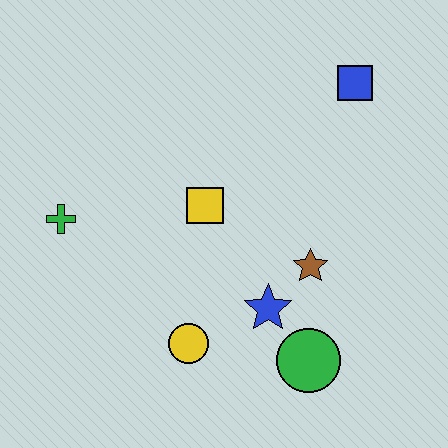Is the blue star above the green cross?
No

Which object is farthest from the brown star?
The green cross is farthest from the brown star.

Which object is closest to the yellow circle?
The blue star is closest to the yellow circle.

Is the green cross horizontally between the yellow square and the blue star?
No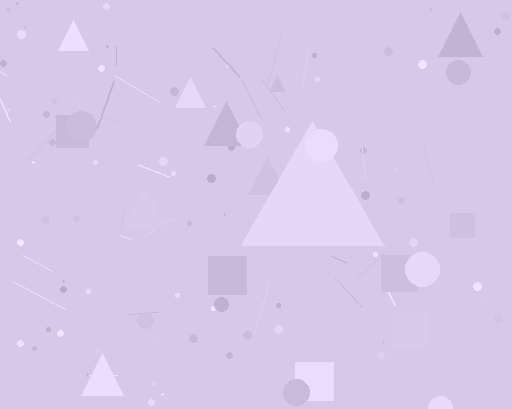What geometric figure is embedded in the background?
A triangle is embedded in the background.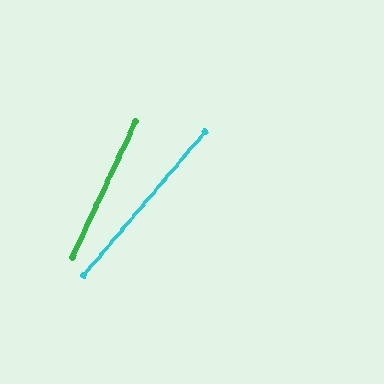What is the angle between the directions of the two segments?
Approximately 15 degrees.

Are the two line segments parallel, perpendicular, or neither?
Neither parallel nor perpendicular — they differ by about 15°.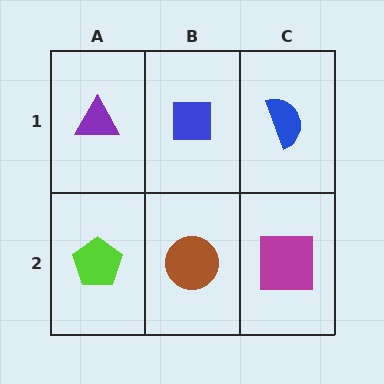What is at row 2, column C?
A magenta square.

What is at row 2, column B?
A brown circle.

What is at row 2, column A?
A lime pentagon.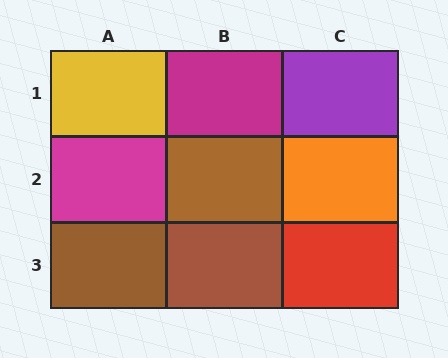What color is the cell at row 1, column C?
Purple.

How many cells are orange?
1 cell is orange.